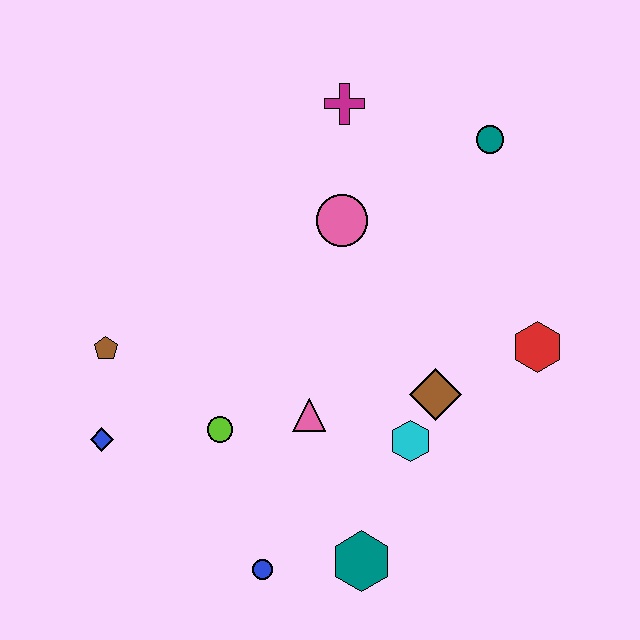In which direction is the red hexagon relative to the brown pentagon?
The red hexagon is to the right of the brown pentagon.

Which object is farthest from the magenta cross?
The blue circle is farthest from the magenta cross.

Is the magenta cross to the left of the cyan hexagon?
Yes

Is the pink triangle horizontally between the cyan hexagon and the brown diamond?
No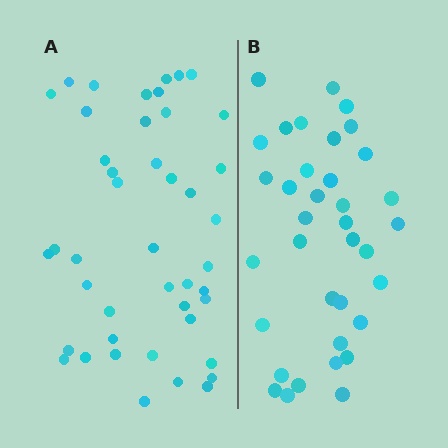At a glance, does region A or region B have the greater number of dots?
Region A (the left region) has more dots.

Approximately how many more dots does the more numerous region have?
Region A has roughly 8 or so more dots than region B.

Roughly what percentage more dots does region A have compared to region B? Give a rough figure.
About 20% more.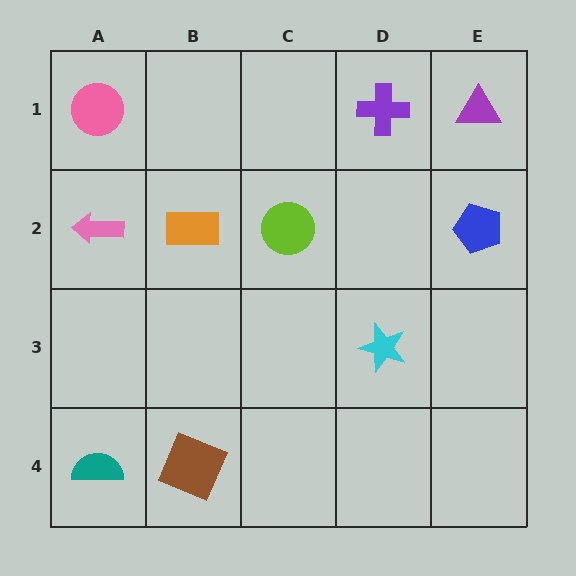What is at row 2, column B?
An orange rectangle.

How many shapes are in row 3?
1 shape.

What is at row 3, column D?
A cyan star.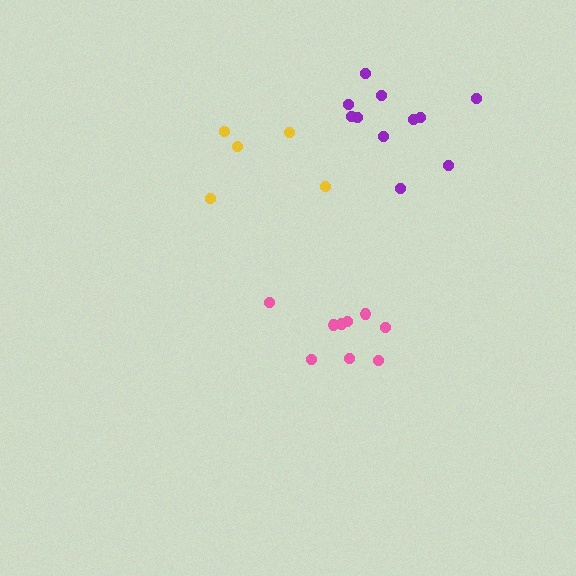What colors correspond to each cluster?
The clusters are colored: purple, yellow, pink.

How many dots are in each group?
Group 1: 11 dots, Group 2: 5 dots, Group 3: 9 dots (25 total).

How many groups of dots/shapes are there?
There are 3 groups.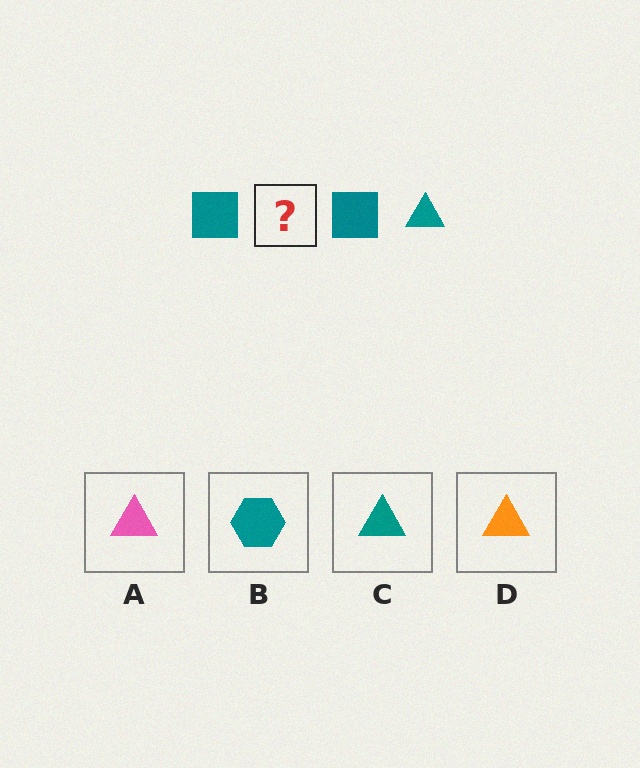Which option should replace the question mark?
Option C.